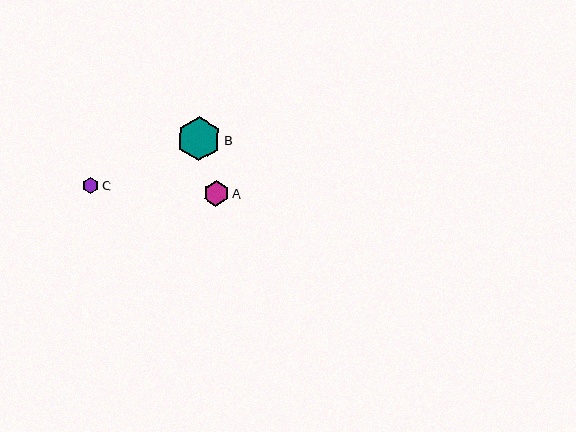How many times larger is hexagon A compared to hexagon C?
Hexagon A is approximately 1.6 times the size of hexagon C.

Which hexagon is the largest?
Hexagon B is the largest with a size of approximately 44 pixels.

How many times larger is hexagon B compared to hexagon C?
Hexagon B is approximately 2.7 times the size of hexagon C.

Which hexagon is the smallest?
Hexagon C is the smallest with a size of approximately 16 pixels.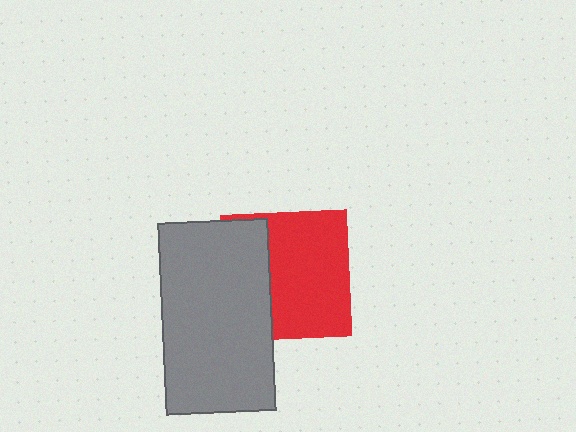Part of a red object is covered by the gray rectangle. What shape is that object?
It is a square.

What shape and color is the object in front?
The object in front is a gray rectangle.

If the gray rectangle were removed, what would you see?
You would see the complete red square.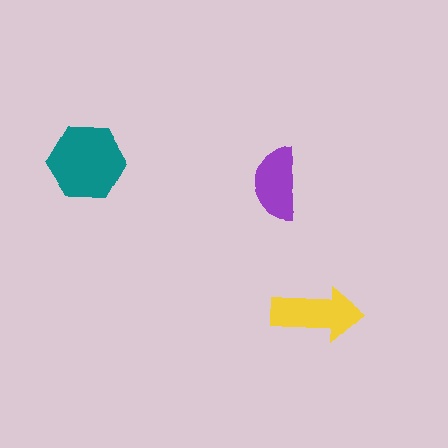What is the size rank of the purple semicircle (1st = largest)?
3rd.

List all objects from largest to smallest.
The teal hexagon, the yellow arrow, the purple semicircle.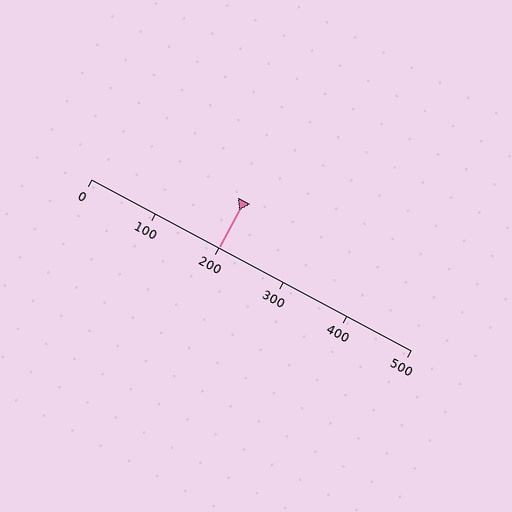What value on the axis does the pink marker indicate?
The marker indicates approximately 200.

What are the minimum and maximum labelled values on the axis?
The axis runs from 0 to 500.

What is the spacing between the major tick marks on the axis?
The major ticks are spaced 100 apart.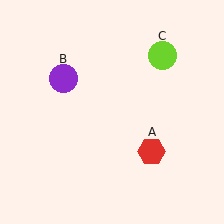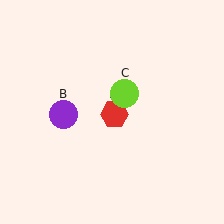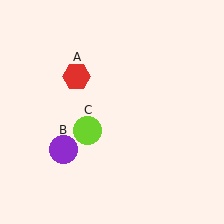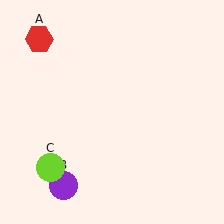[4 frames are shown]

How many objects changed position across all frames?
3 objects changed position: red hexagon (object A), purple circle (object B), lime circle (object C).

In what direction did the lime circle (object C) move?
The lime circle (object C) moved down and to the left.